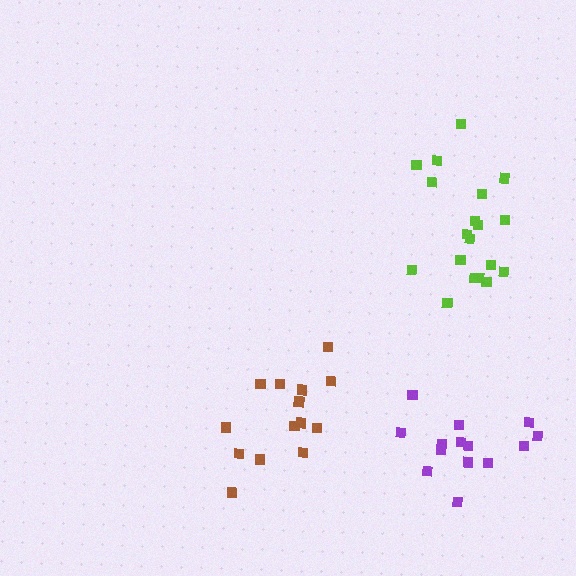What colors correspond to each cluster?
The clusters are colored: purple, brown, lime.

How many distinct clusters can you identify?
There are 3 distinct clusters.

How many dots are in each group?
Group 1: 14 dots, Group 2: 14 dots, Group 3: 19 dots (47 total).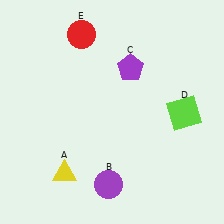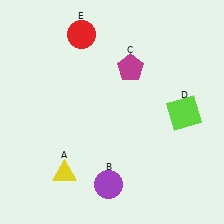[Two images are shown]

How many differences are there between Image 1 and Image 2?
There is 1 difference between the two images.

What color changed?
The pentagon (C) changed from purple in Image 1 to magenta in Image 2.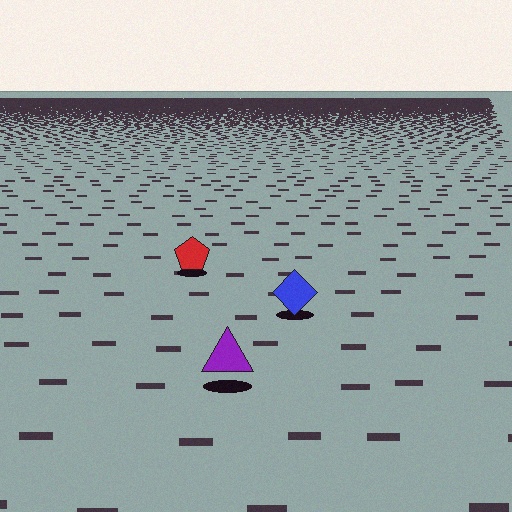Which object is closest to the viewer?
The purple triangle is closest. The texture marks near it are larger and more spread out.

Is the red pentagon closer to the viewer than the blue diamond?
No. The blue diamond is closer — you can tell from the texture gradient: the ground texture is coarser near it.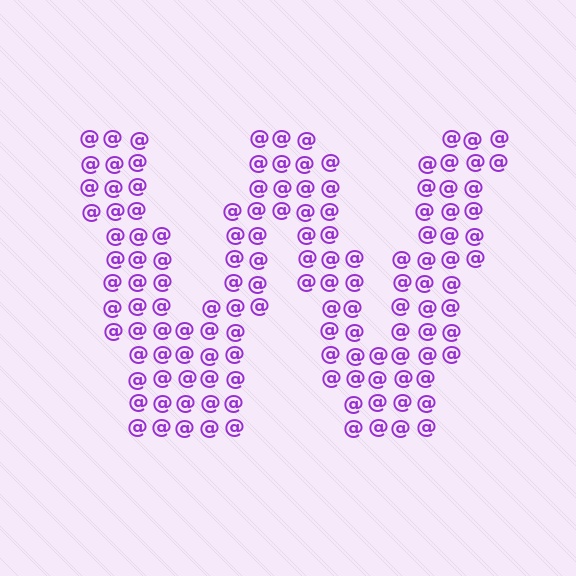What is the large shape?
The large shape is the letter W.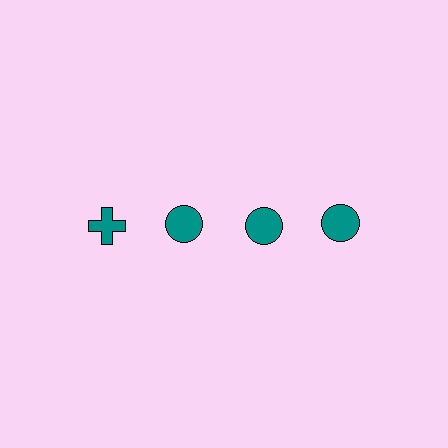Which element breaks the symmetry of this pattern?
The teal cross in the top row, leftmost column breaks the symmetry. All other shapes are teal circles.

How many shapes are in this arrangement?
There are 4 shapes arranged in a grid pattern.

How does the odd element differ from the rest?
It has a different shape: cross instead of circle.